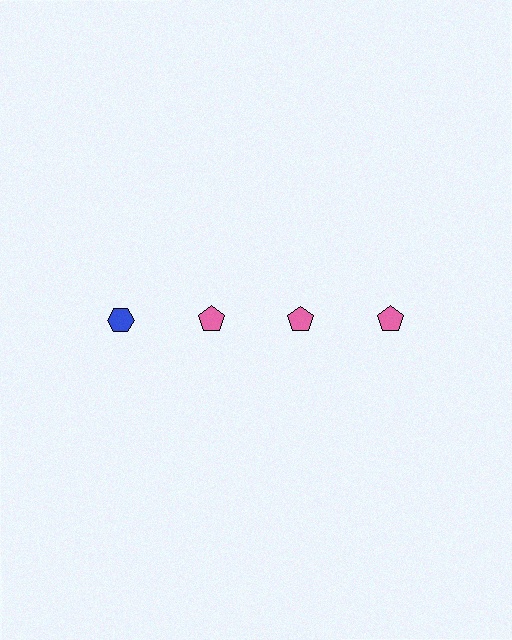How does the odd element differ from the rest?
It differs in both color (blue instead of pink) and shape (hexagon instead of pentagon).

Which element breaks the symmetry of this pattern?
The blue hexagon in the top row, leftmost column breaks the symmetry. All other shapes are pink pentagons.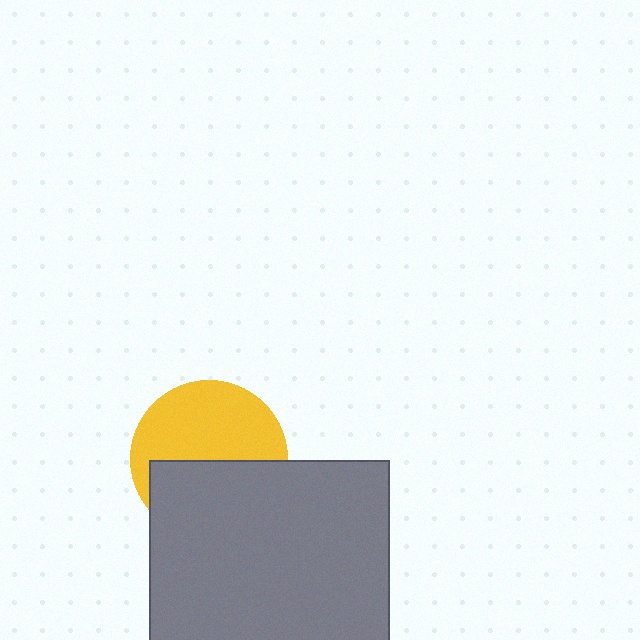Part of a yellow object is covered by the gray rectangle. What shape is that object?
It is a circle.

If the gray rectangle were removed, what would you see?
You would see the complete yellow circle.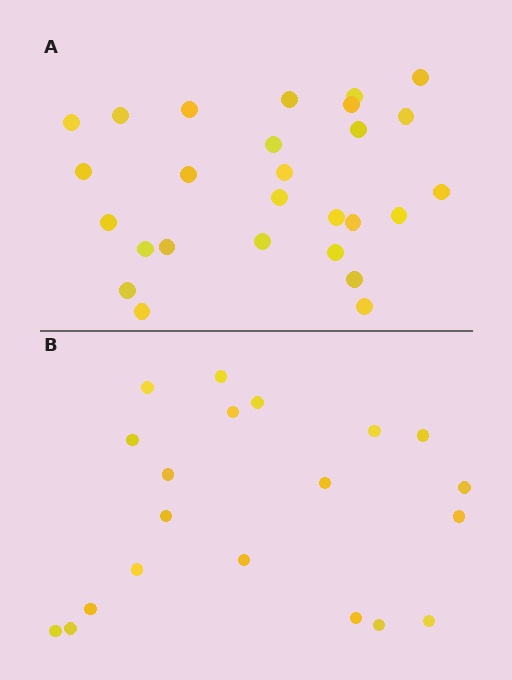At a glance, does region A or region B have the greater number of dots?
Region A (the top region) has more dots.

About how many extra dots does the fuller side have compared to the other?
Region A has roughly 8 or so more dots than region B.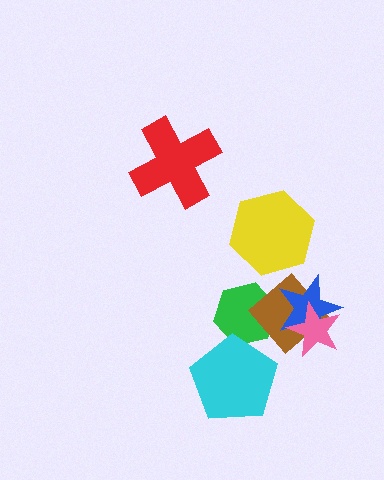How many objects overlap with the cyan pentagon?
1 object overlaps with the cyan pentagon.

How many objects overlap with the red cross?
0 objects overlap with the red cross.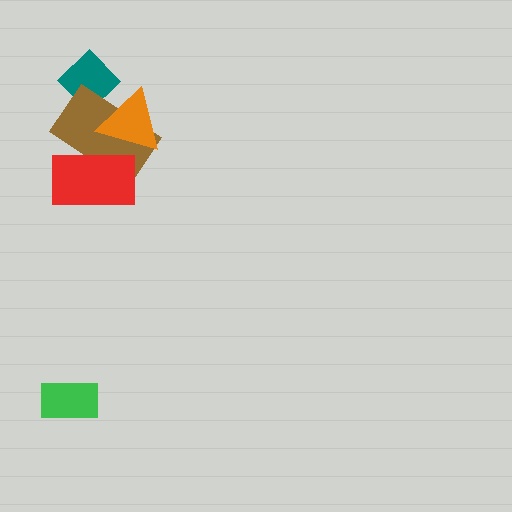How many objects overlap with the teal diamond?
2 objects overlap with the teal diamond.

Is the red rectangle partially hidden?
Yes, it is partially covered by another shape.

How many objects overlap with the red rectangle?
2 objects overlap with the red rectangle.